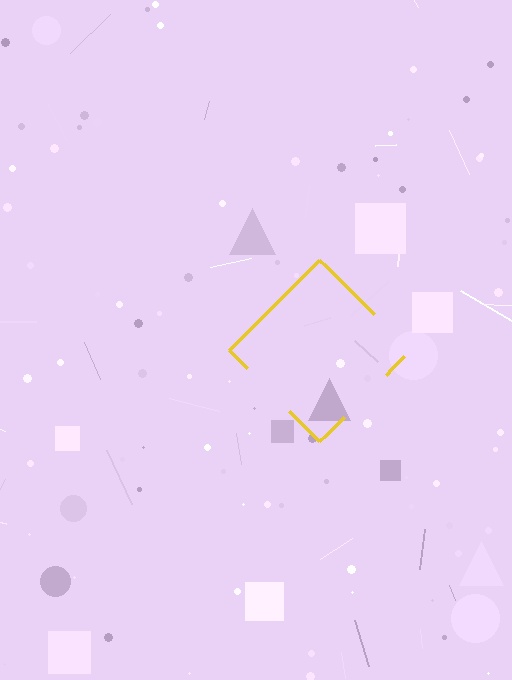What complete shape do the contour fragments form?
The contour fragments form a diamond.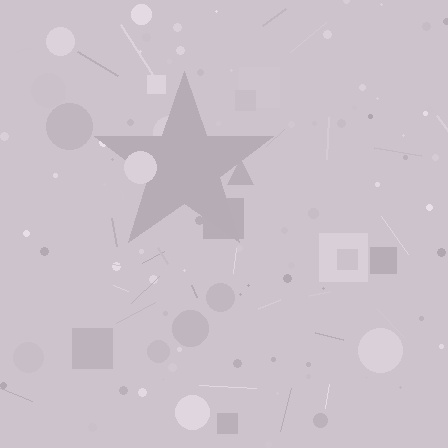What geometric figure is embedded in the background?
A star is embedded in the background.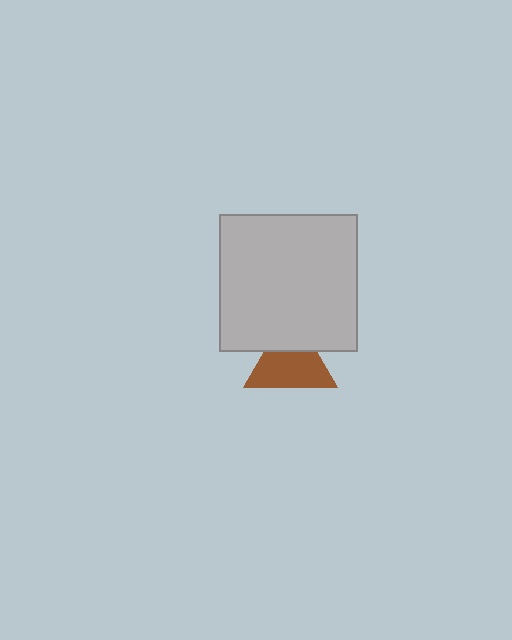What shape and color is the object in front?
The object in front is a light gray square.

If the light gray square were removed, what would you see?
You would see the complete brown triangle.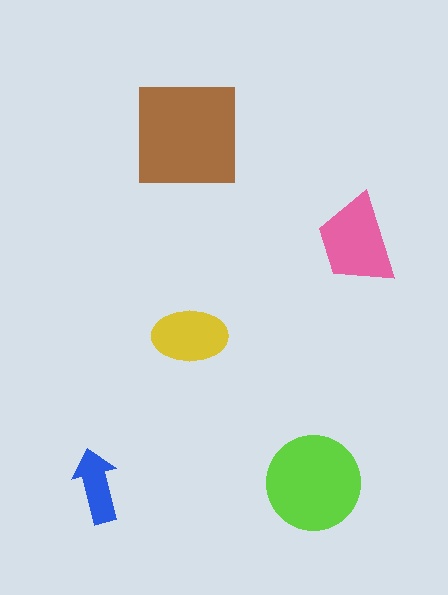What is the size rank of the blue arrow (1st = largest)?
5th.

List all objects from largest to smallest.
The brown square, the lime circle, the pink trapezoid, the yellow ellipse, the blue arrow.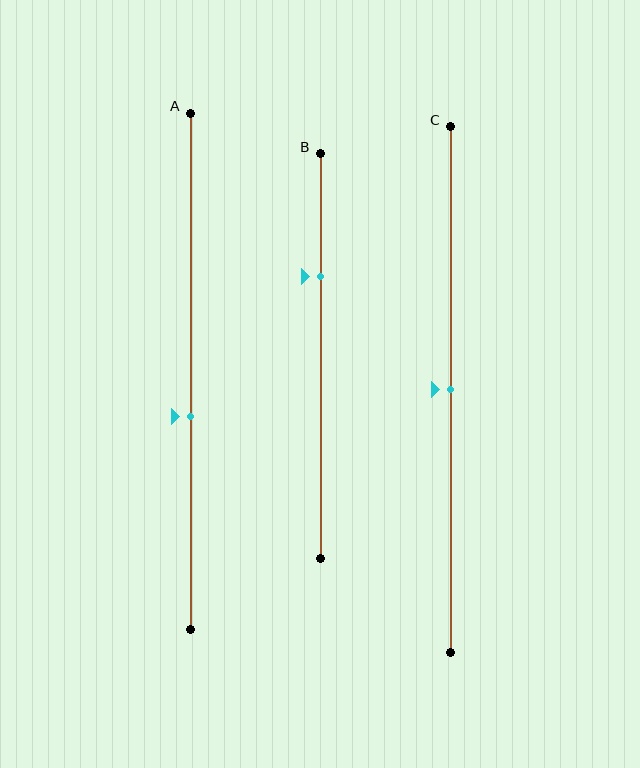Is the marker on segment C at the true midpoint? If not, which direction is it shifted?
Yes, the marker on segment C is at the true midpoint.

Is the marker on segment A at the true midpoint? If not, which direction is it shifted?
No, the marker on segment A is shifted downward by about 9% of the segment length.